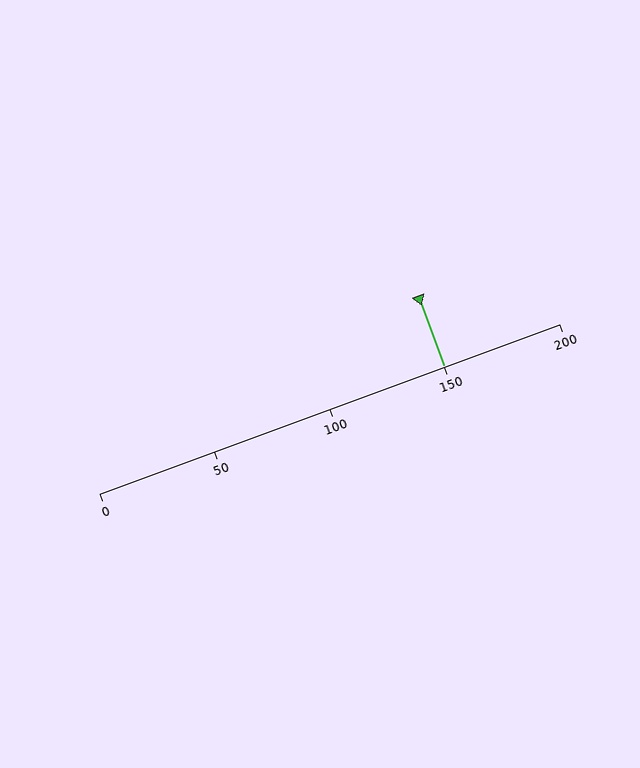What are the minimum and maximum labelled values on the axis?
The axis runs from 0 to 200.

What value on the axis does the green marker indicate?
The marker indicates approximately 150.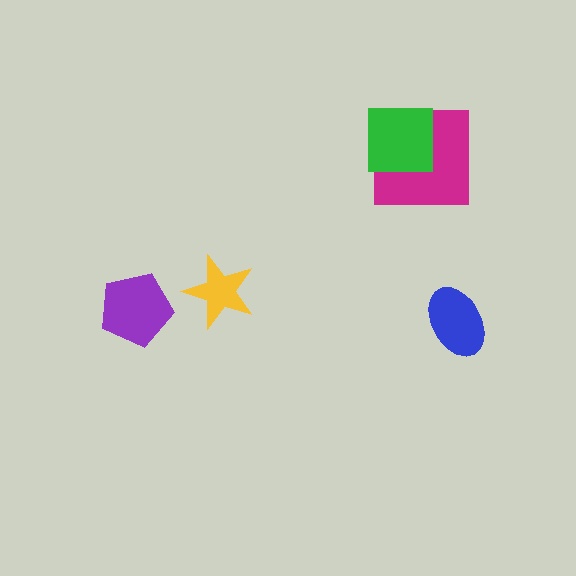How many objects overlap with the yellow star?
0 objects overlap with the yellow star.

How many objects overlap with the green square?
1 object overlaps with the green square.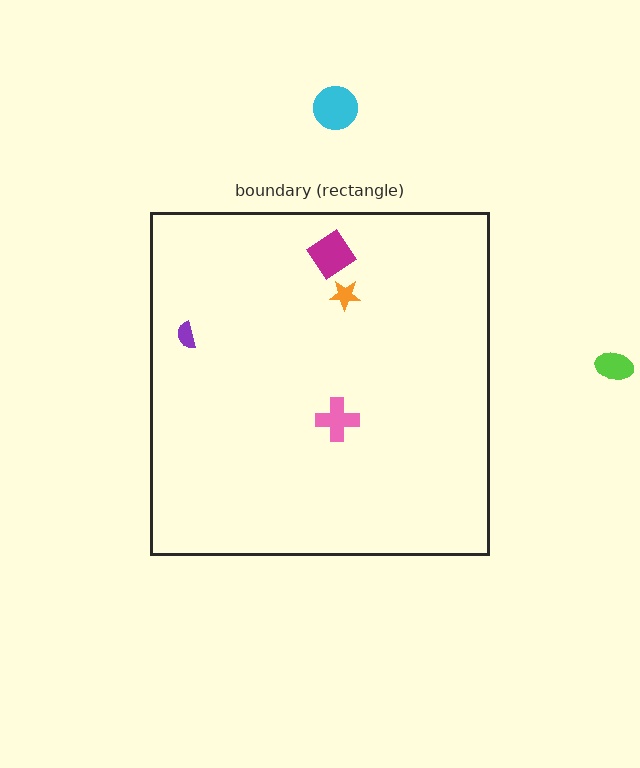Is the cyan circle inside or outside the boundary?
Outside.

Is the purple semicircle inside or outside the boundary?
Inside.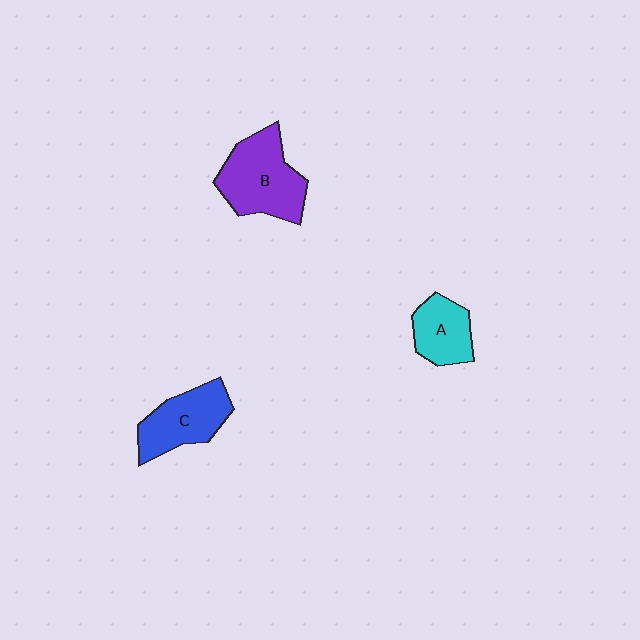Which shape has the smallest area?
Shape A (cyan).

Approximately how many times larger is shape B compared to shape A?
Approximately 1.7 times.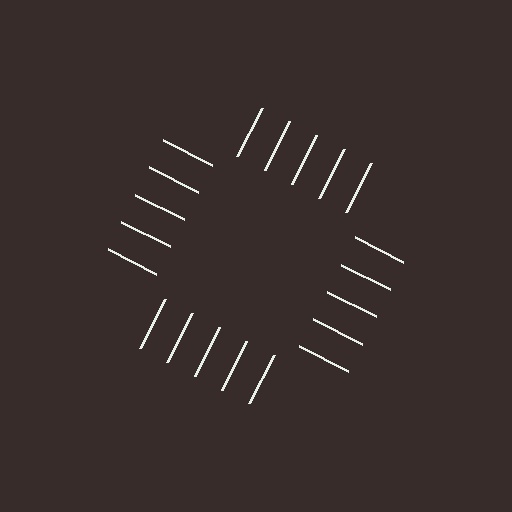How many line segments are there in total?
20 — 5 along each of the 4 edges.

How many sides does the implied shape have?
4 sides — the line-ends trace a square.